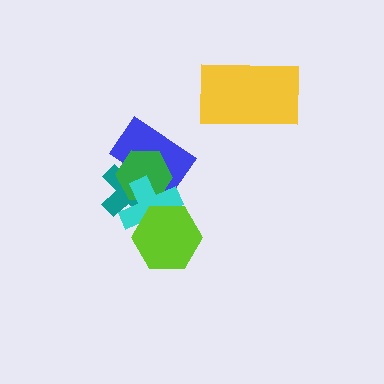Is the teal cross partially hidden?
Yes, it is partially covered by another shape.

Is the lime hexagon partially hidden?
No, no other shape covers it.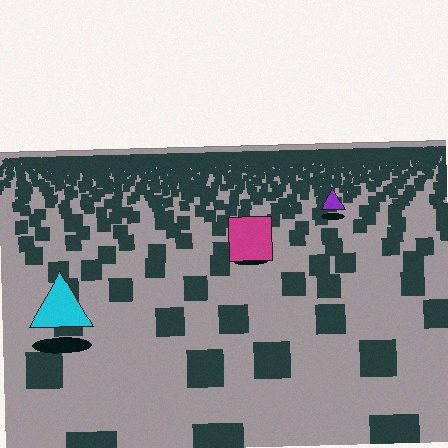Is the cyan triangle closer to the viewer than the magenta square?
Yes. The cyan triangle is closer — you can tell from the texture gradient: the ground texture is coarser near it.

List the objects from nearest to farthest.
From nearest to farthest: the cyan triangle, the magenta square, the purple triangle.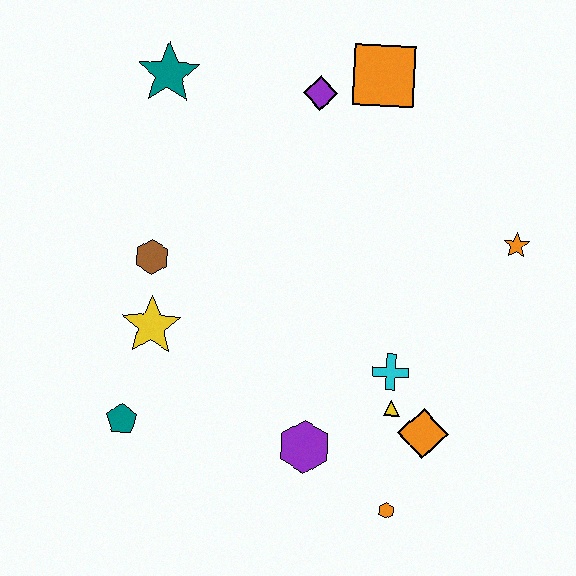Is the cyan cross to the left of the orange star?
Yes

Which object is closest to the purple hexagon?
The yellow triangle is closest to the purple hexagon.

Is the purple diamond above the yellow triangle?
Yes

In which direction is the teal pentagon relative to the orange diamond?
The teal pentagon is to the left of the orange diamond.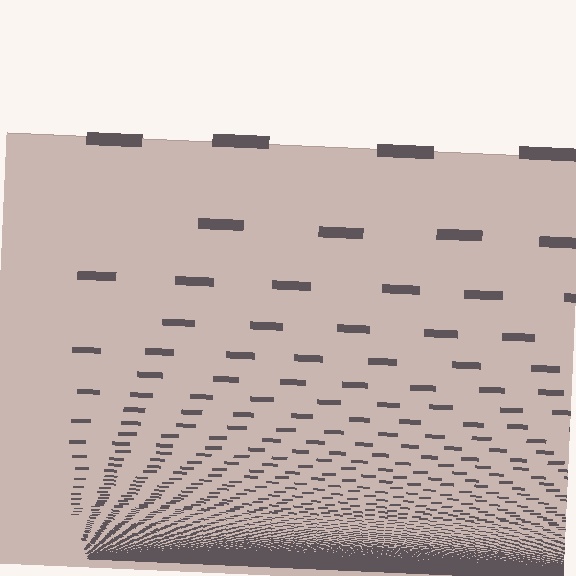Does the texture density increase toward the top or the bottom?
Density increases toward the bottom.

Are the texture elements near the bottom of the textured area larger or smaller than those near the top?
Smaller. The gradient is inverted — elements near the bottom are smaller and denser.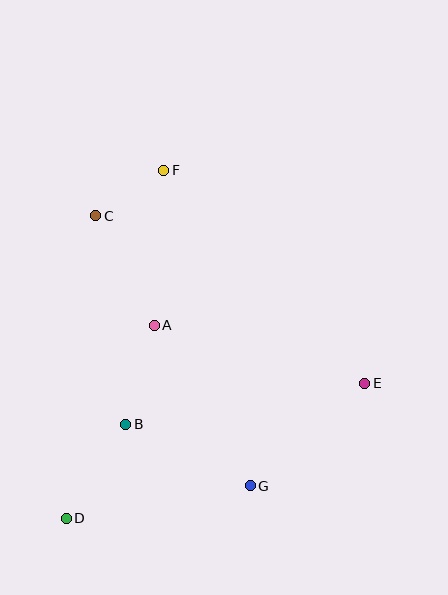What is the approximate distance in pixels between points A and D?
The distance between A and D is approximately 212 pixels.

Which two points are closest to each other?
Points C and F are closest to each other.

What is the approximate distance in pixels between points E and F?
The distance between E and F is approximately 293 pixels.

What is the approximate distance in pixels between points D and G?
The distance between D and G is approximately 187 pixels.